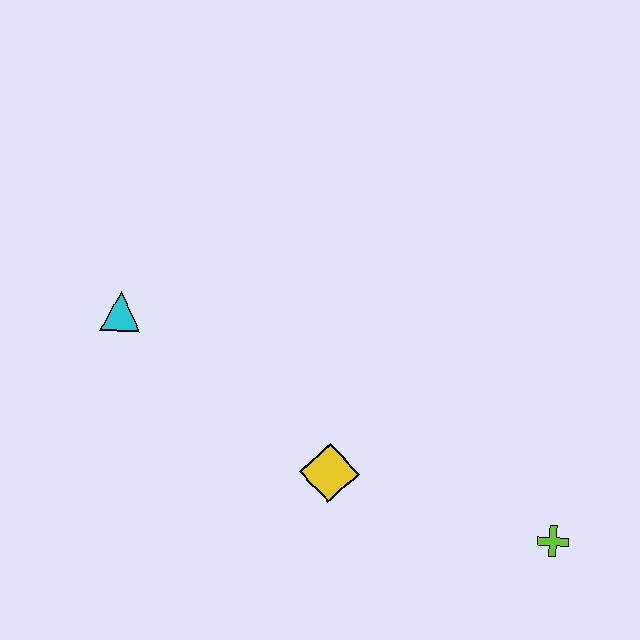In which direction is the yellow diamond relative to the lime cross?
The yellow diamond is to the left of the lime cross.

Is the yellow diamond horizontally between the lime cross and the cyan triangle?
Yes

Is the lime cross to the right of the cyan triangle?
Yes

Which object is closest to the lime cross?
The yellow diamond is closest to the lime cross.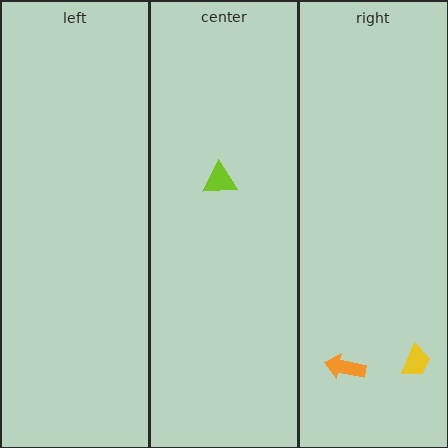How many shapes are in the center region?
1.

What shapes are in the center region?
The lime triangle.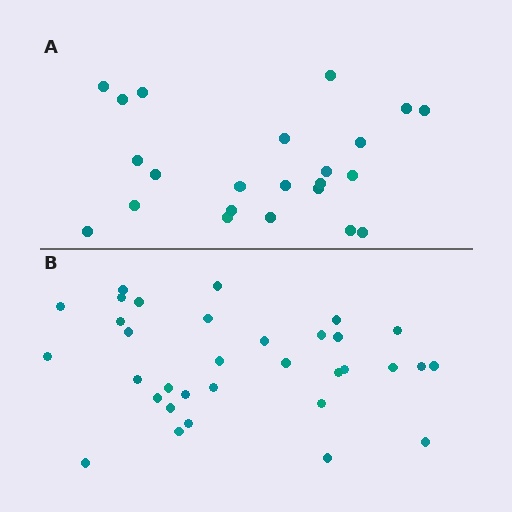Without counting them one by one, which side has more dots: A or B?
Region B (the bottom region) has more dots.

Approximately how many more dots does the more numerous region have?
Region B has roughly 10 or so more dots than region A.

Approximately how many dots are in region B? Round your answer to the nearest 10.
About 30 dots. (The exact count is 33, which rounds to 30.)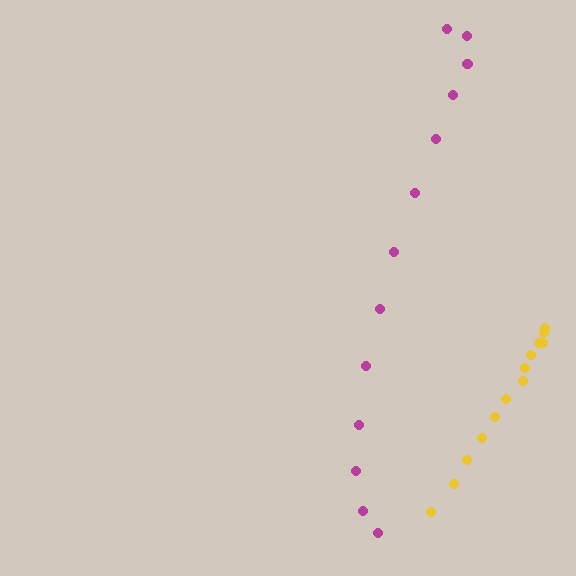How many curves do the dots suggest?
There are 2 distinct paths.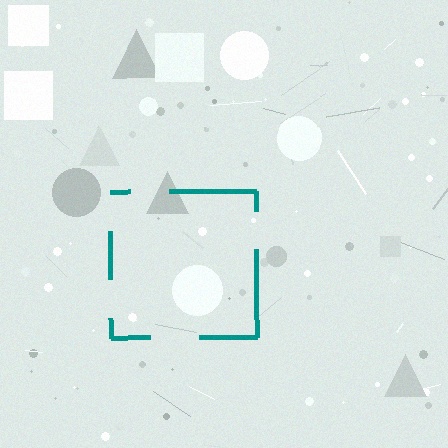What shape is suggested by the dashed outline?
The dashed outline suggests a square.